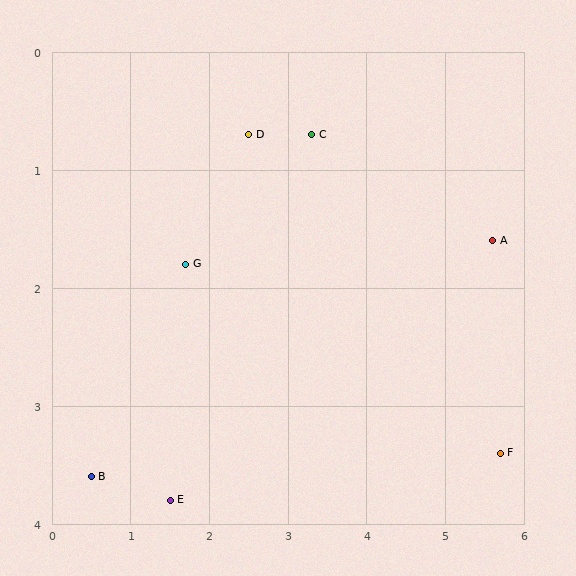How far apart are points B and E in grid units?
Points B and E are about 1.0 grid units apart.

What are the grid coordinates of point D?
Point D is at approximately (2.5, 0.7).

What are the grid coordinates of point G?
Point G is at approximately (1.7, 1.8).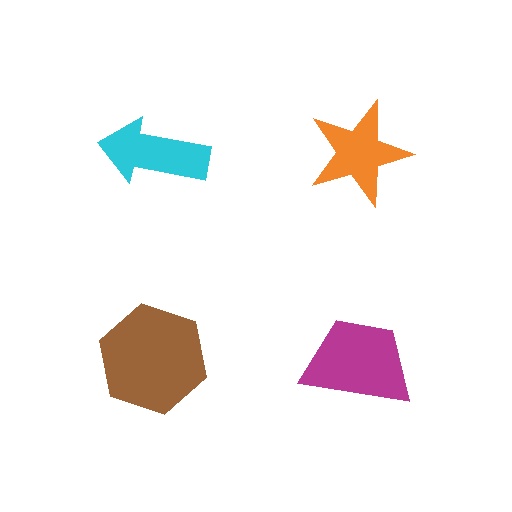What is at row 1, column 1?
A cyan arrow.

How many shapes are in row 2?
2 shapes.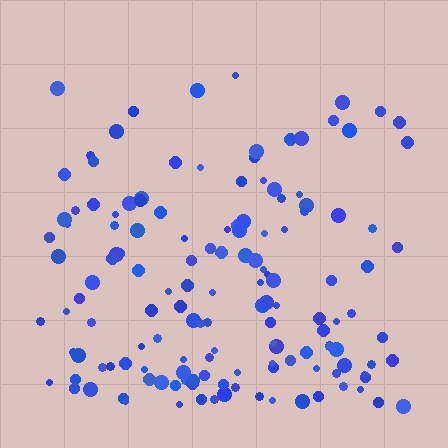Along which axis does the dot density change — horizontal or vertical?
Vertical.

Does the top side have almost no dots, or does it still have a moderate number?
Still a moderate number, just noticeably fewer than the bottom.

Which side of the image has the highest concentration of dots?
The bottom.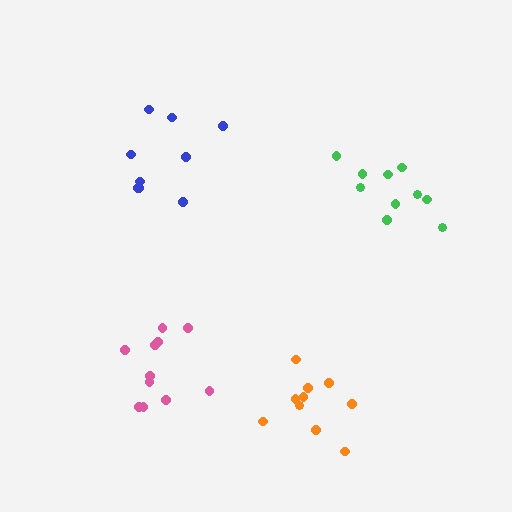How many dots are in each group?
Group 1: 9 dots, Group 2: 10 dots, Group 3: 10 dots, Group 4: 11 dots (40 total).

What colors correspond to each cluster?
The clusters are colored: blue, green, orange, pink.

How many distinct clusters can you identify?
There are 4 distinct clusters.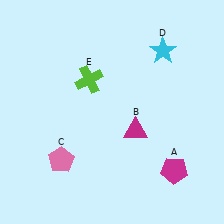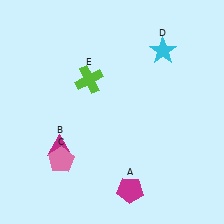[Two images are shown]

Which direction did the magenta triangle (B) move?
The magenta triangle (B) moved left.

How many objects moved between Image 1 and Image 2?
2 objects moved between the two images.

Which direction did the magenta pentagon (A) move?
The magenta pentagon (A) moved left.